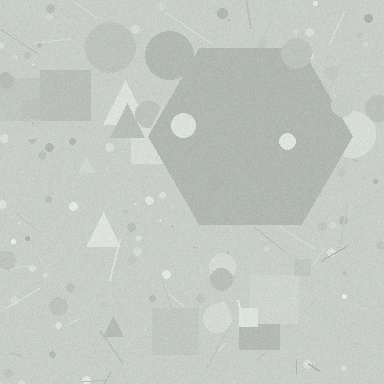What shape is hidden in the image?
A hexagon is hidden in the image.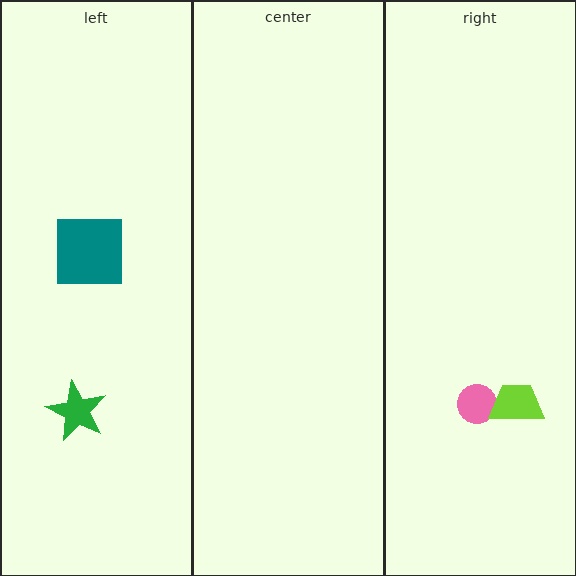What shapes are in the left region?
The green star, the teal square.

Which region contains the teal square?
The left region.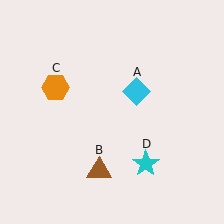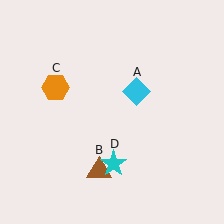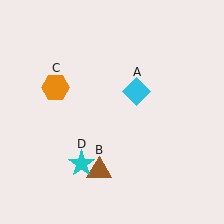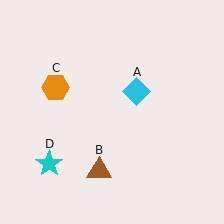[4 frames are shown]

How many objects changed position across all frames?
1 object changed position: cyan star (object D).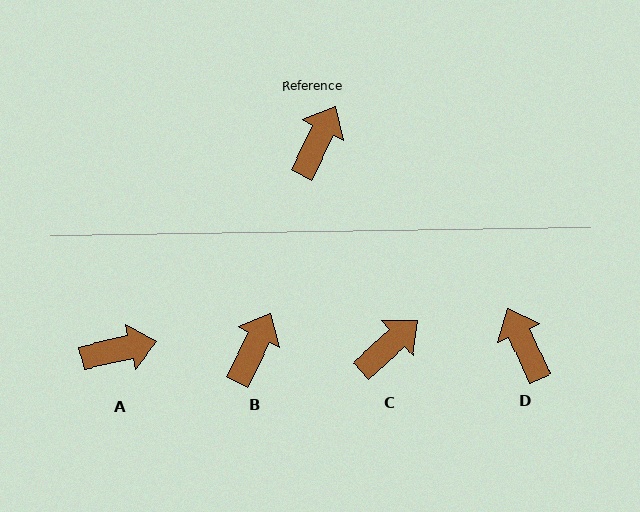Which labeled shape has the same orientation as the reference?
B.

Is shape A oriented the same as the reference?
No, it is off by about 51 degrees.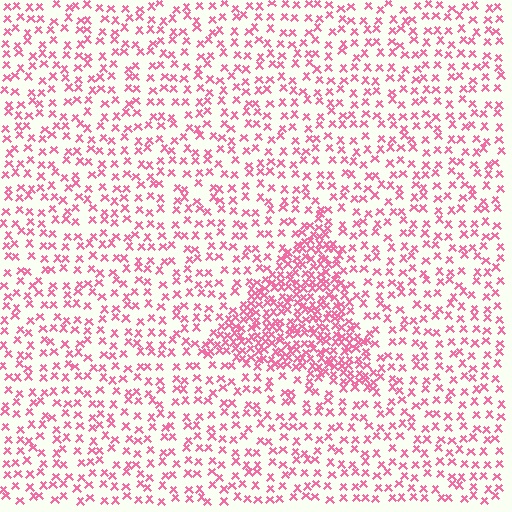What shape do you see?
I see a triangle.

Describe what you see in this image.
The image contains small pink elements arranged at two different densities. A triangle-shaped region is visible where the elements are more densely packed than the surrounding area.